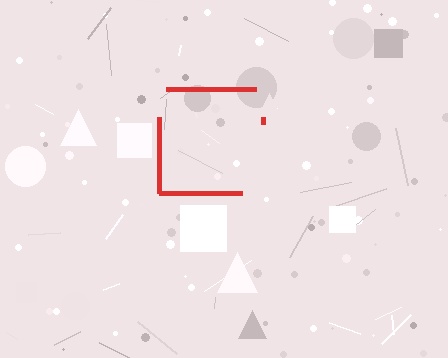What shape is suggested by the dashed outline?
The dashed outline suggests a square.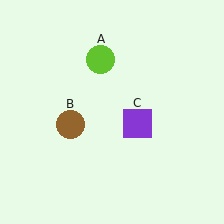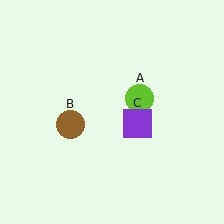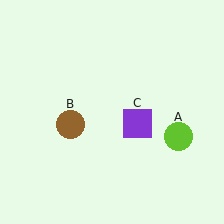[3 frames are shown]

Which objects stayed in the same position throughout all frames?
Brown circle (object B) and purple square (object C) remained stationary.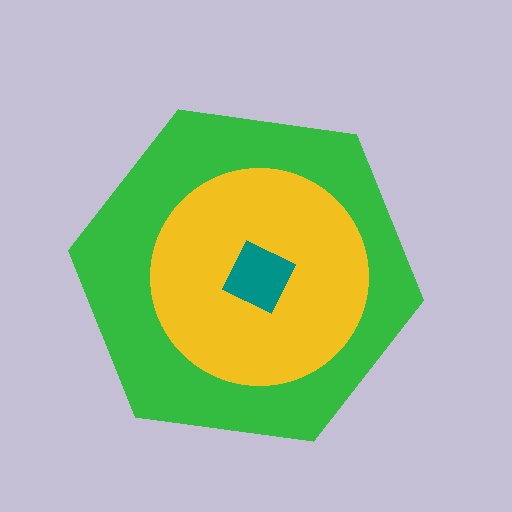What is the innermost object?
The teal square.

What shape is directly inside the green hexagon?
The yellow circle.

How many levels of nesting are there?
3.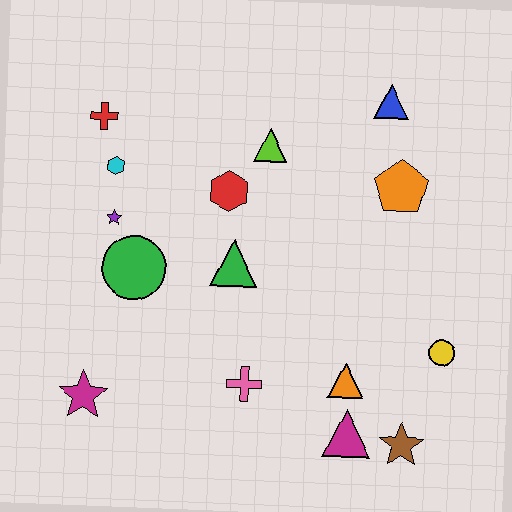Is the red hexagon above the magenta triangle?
Yes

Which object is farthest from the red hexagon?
The brown star is farthest from the red hexagon.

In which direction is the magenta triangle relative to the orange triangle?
The magenta triangle is below the orange triangle.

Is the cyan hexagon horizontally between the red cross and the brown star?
Yes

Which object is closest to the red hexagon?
The lime triangle is closest to the red hexagon.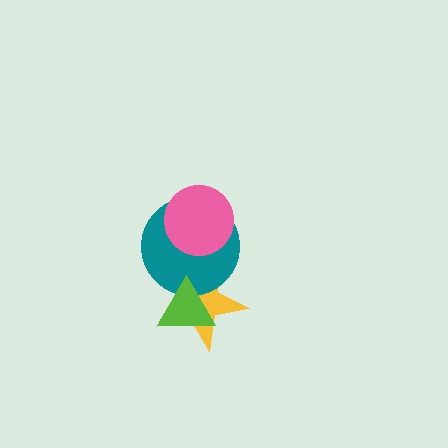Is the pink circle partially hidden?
No, no other shape covers it.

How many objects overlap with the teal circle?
3 objects overlap with the teal circle.